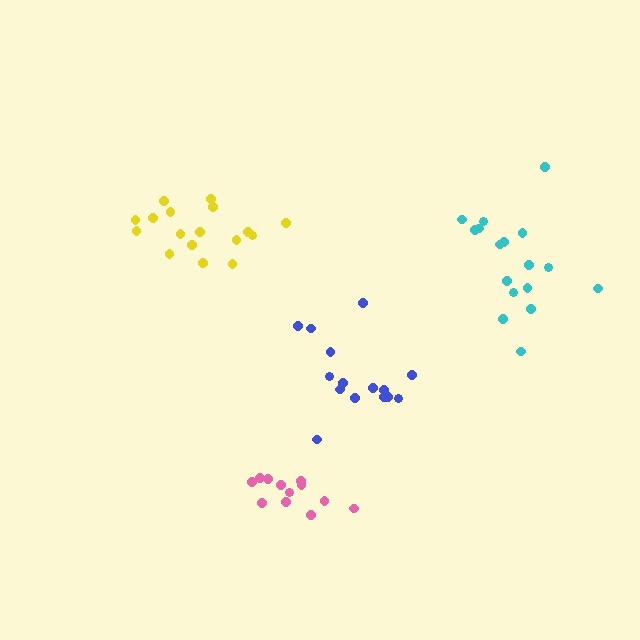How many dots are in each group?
Group 1: 15 dots, Group 2: 17 dots, Group 3: 17 dots, Group 4: 12 dots (61 total).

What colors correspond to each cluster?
The clusters are colored: blue, yellow, cyan, pink.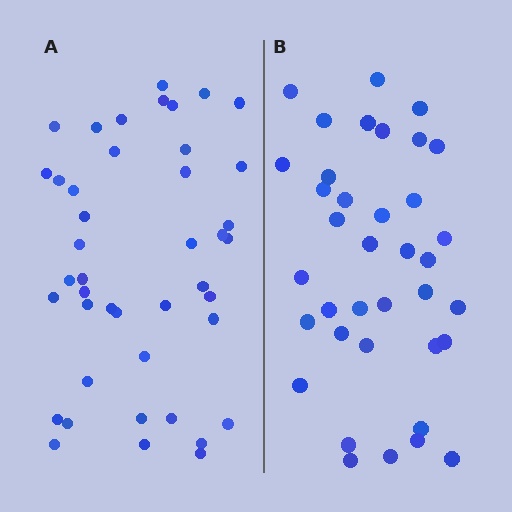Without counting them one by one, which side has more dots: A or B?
Region A (the left region) has more dots.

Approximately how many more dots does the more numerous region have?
Region A has about 6 more dots than region B.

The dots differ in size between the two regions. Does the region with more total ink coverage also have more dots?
No. Region B has more total ink coverage because its dots are larger, but region A actually contains more individual dots. Total area can be misleading — the number of items is what matters here.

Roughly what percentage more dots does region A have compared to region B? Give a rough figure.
About 15% more.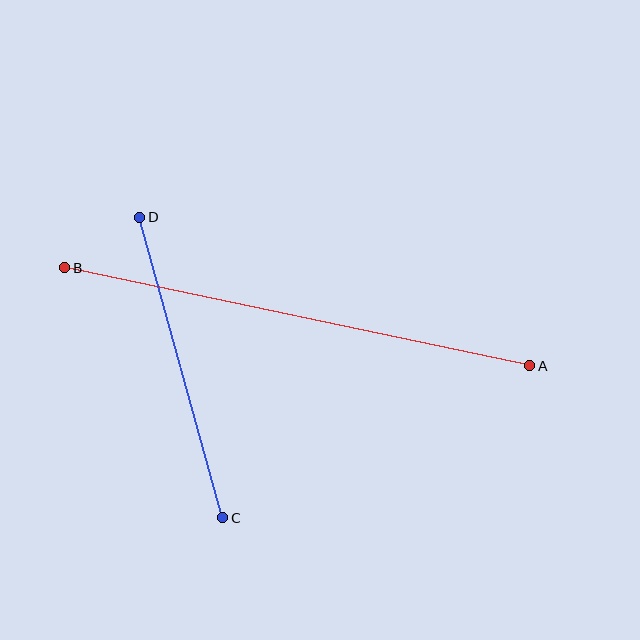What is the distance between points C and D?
The distance is approximately 311 pixels.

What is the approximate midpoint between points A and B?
The midpoint is at approximately (297, 317) pixels.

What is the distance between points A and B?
The distance is approximately 475 pixels.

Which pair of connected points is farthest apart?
Points A and B are farthest apart.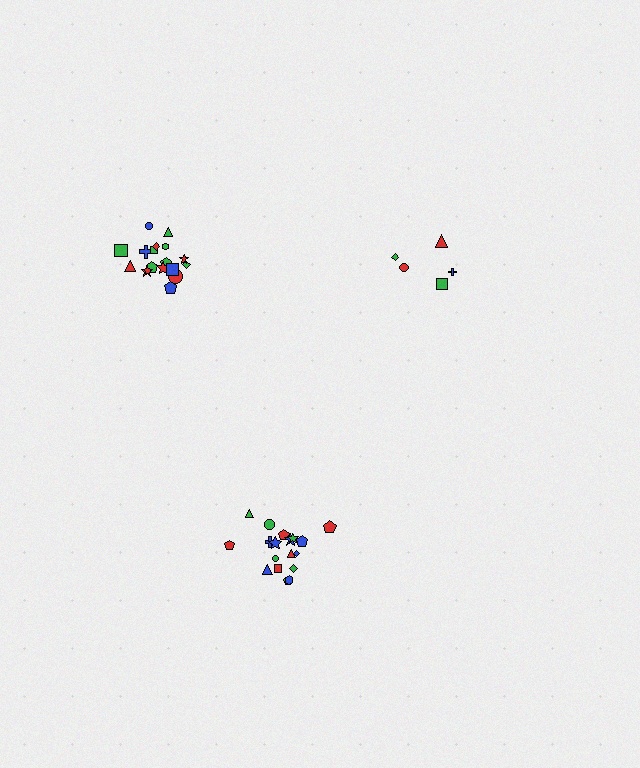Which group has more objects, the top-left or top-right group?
The top-left group.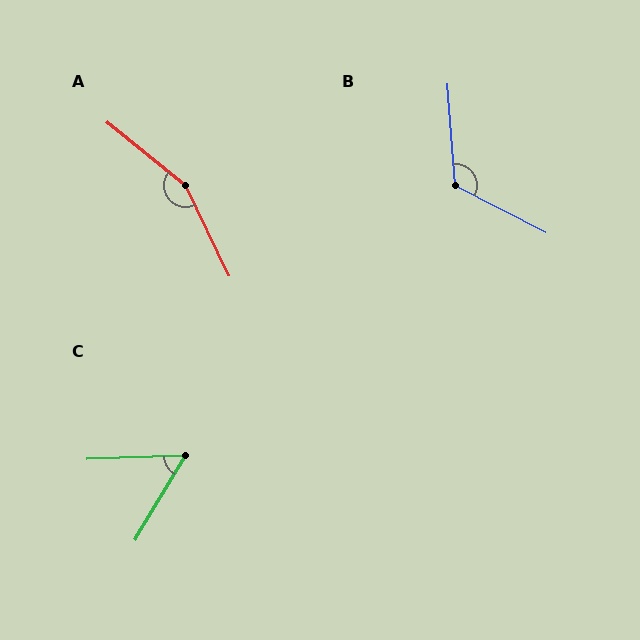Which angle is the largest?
A, at approximately 155 degrees.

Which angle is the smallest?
C, at approximately 57 degrees.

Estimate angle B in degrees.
Approximately 122 degrees.